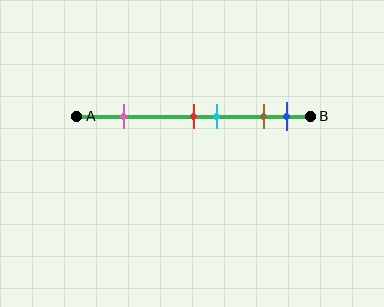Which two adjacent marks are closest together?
The red and cyan marks are the closest adjacent pair.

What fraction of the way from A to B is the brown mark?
The brown mark is approximately 80% (0.8) of the way from A to B.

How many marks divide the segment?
There are 5 marks dividing the segment.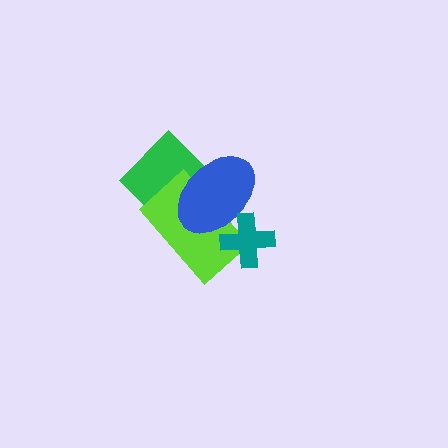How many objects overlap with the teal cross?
2 objects overlap with the teal cross.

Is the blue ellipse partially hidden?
Yes, it is partially covered by another shape.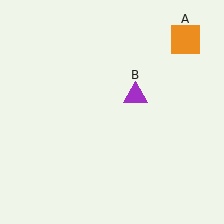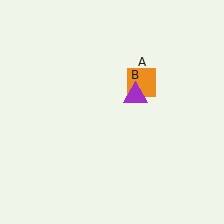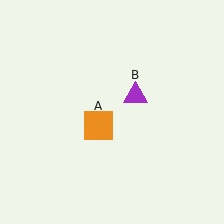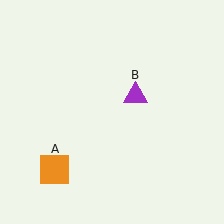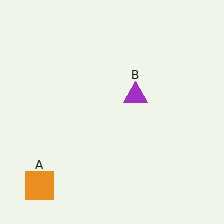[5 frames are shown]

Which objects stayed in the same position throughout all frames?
Purple triangle (object B) remained stationary.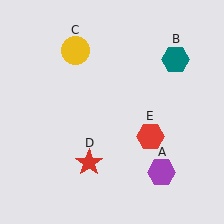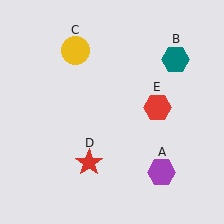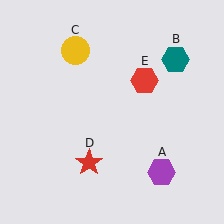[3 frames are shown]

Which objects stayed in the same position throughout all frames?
Purple hexagon (object A) and teal hexagon (object B) and yellow circle (object C) and red star (object D) remained stationary.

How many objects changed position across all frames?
1 object changed position: red hexagon (object E).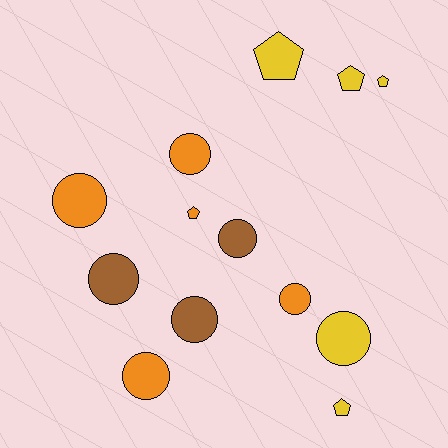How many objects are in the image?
There are 13 objects.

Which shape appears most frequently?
Circle, with 8 objects.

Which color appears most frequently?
Yellow, with 5 objects.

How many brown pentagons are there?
There are no brown pentagons.